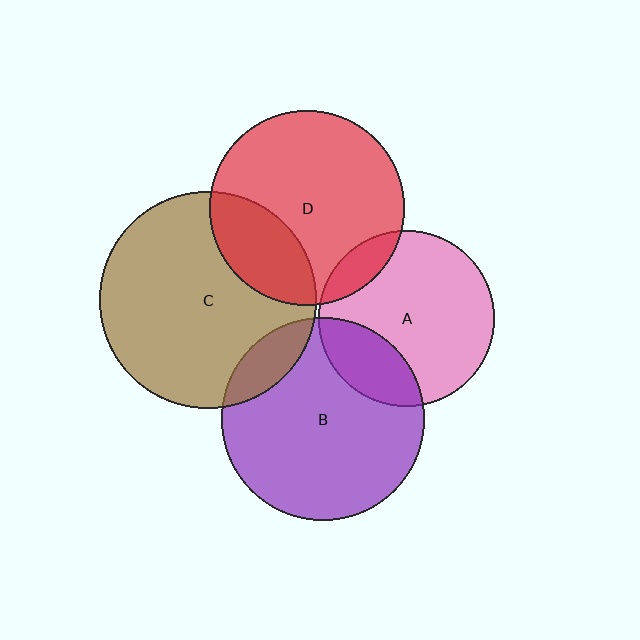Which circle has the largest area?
Circle C (brown).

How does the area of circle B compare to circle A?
Approximately 1.3 times.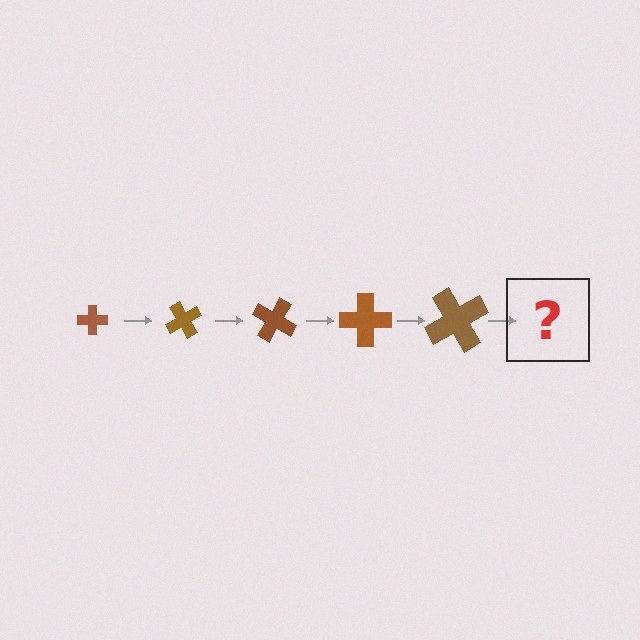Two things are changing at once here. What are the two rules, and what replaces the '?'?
The two rules are that the cross grows larger each step and it rotates 60 degrees each step. The '?' should be a cross, larger than the previous one and rotated 300 degrees from the start.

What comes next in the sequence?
The next element should be a cross, larger than the previous one and rotated 300 degrees from the start.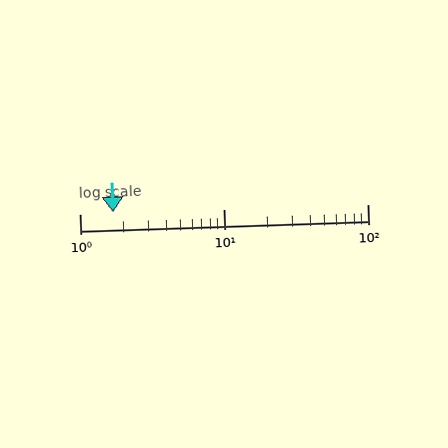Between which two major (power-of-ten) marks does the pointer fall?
The pointer is between 1 and 10.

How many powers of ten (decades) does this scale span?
The scale spans 2 decades, from 1 to 100.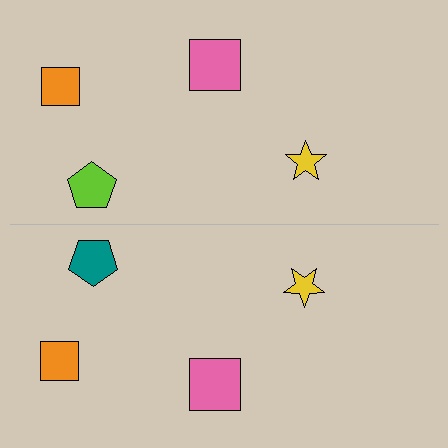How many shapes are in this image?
There are 8 shapes in this image.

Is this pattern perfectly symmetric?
No, the pattern is not perfectly symmetric. The teal pentagon on the bottom side breaks the symmetry — its mirror counterpart is lime.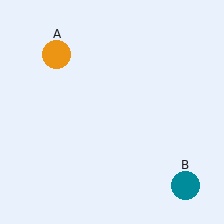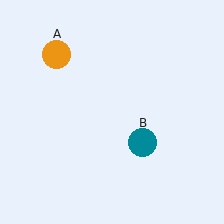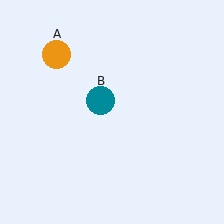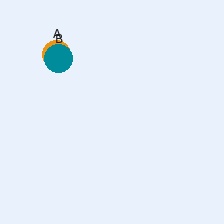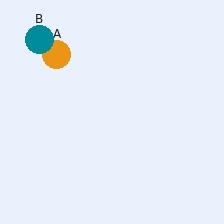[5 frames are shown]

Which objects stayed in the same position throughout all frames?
Orange circle (object A) remained stationary.